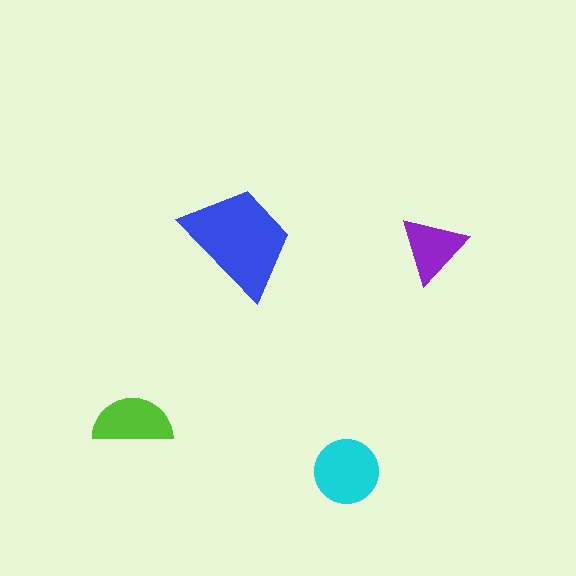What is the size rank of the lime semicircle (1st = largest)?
3rd.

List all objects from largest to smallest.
The blue trapezoid, the cyan circle, the lime semicircle, the purple triangle.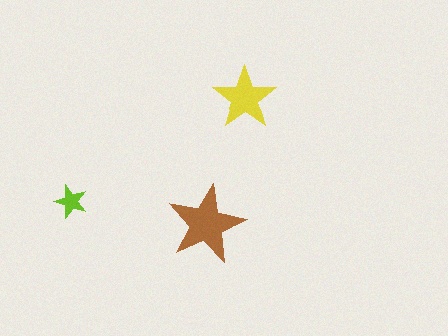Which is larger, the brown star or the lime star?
The brown one.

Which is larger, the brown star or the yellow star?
The brown one.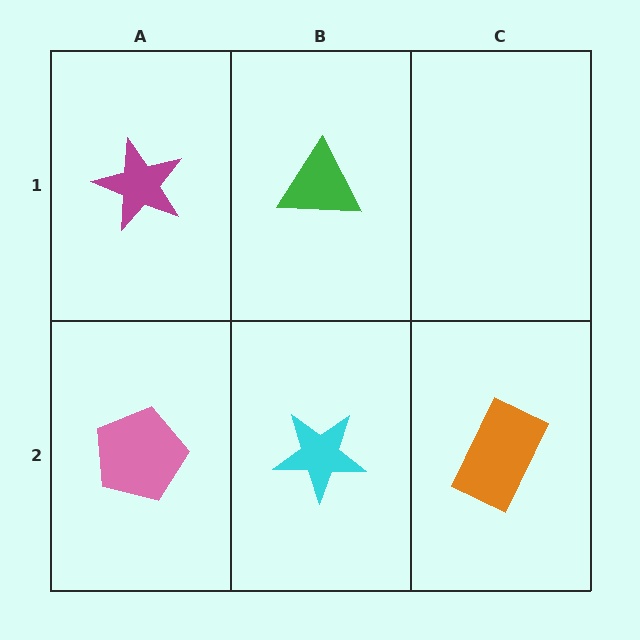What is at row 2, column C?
An orange rectangle.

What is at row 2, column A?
A pink pentagon.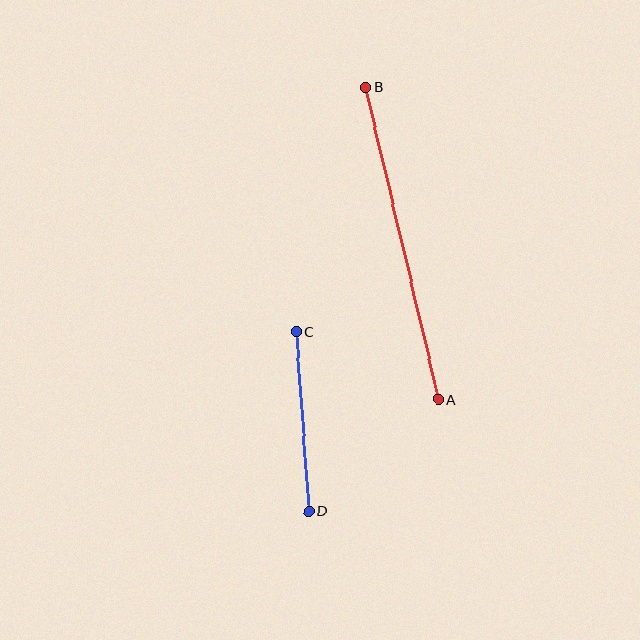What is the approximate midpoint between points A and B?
The midpoint is at approximately (402, 243) pixels.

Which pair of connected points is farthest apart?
Points A and B are farthest apart.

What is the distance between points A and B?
The distance is approximately 321 pixels.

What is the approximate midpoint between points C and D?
The midpoint is at approximately (302, 421) pixels.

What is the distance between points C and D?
The distance is approximately 180 pixels.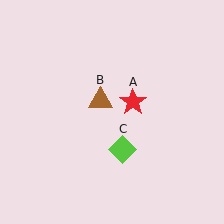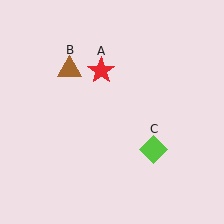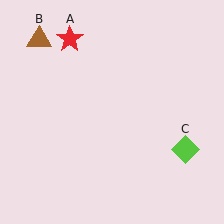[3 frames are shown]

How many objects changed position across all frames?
3 objects changed position: red star (object A), brown triangle (object B), lime diamond (object C).